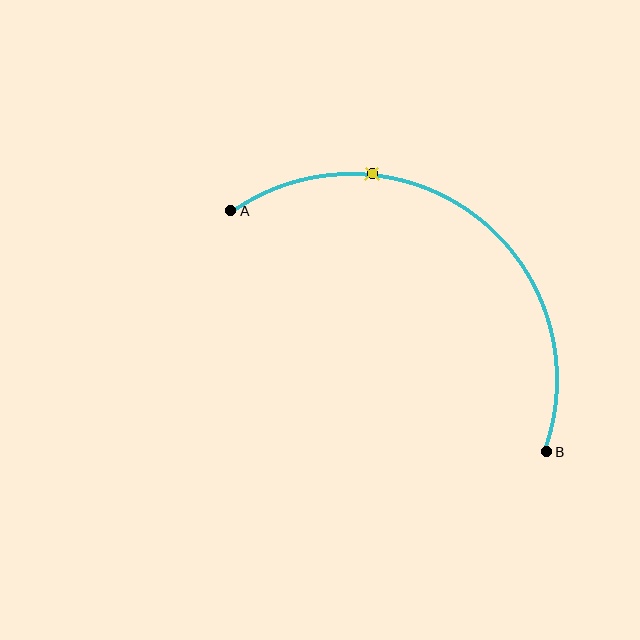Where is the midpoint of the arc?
The arc midpoint is the point on the curve farthest from the straight line joining A and B. It sits above and to the right of that line.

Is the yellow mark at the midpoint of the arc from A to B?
No. The yellow mark lies on the arc but is closer to endpoint A. The arc midpoint would be at the point on the curve equidistant along the arc from both A and B.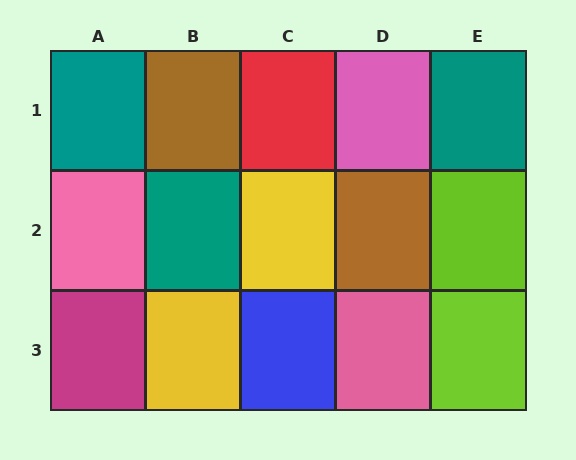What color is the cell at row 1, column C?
Red.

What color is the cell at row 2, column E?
Lime.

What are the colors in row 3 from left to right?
Magenta, yellow, blue, pink, lime.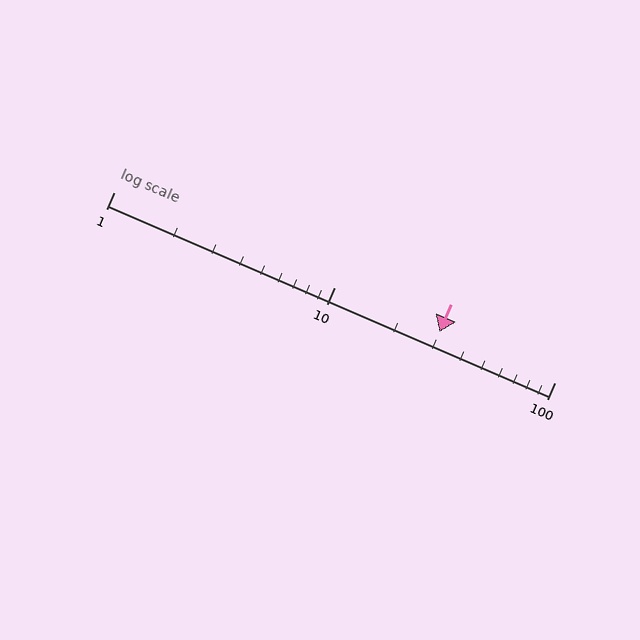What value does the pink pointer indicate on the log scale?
The pointer indicates approximately 30.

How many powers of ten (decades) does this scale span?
The scale spans 2 decades, from 1 to 100.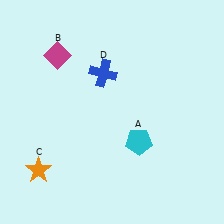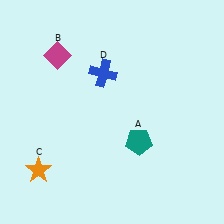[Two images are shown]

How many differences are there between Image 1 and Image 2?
There is 1 difference between the two images.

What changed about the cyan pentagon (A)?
In Image 1, A is cyan. In Image 2, it changed to teal.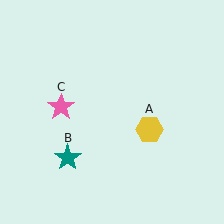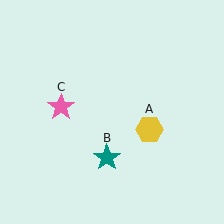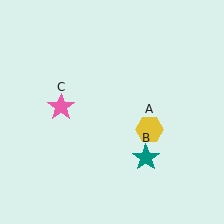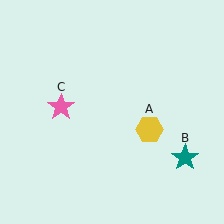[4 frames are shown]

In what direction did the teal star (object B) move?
The teal star (object B) moved right.